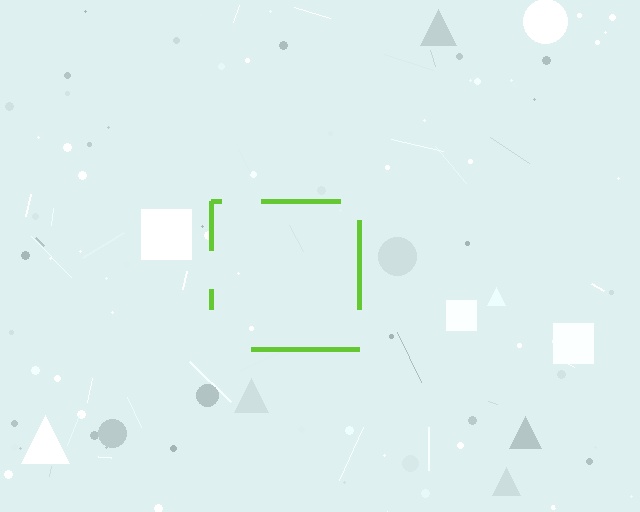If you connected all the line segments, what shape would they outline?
They would outline a square.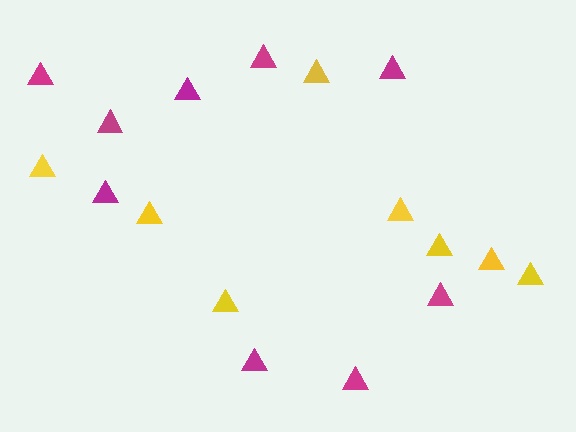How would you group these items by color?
There are 2 groups: one group of magenta triangles (9) and one group of yellow triangles (8).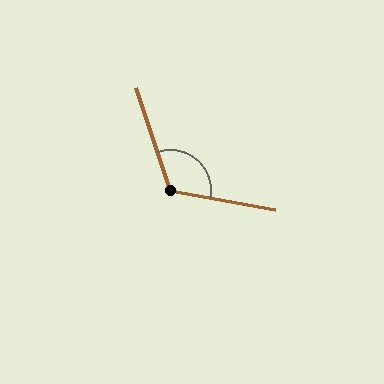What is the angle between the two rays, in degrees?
Approximately 119 degrees.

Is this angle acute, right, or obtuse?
It is obtuse.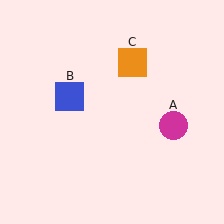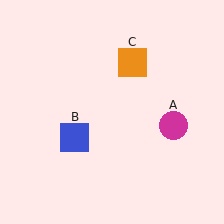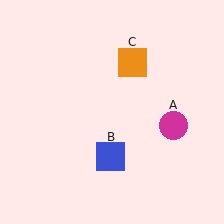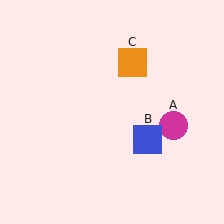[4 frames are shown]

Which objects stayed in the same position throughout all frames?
Magenta circle (object A) and orange square (object C) remained stationary.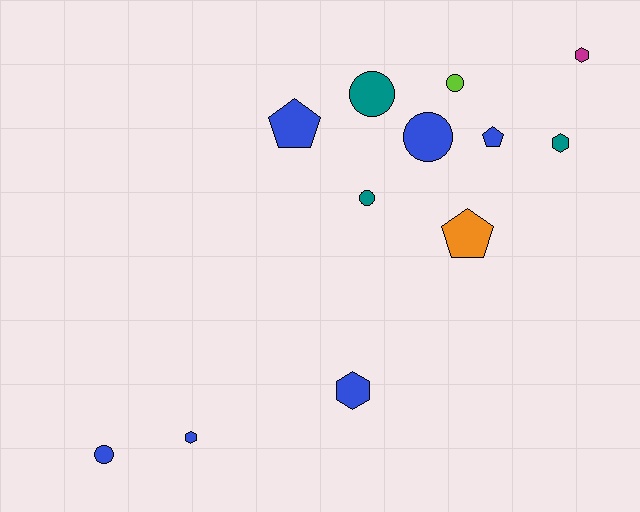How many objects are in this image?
There are 12 objects.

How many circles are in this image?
There are 5 circles.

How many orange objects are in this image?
There is 1 orange object.